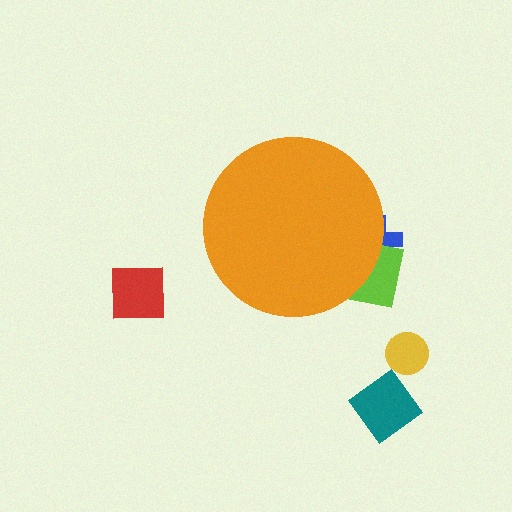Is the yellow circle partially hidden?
No, the yellow circle is fully visible.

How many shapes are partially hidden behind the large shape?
2 shapes are partially hidden.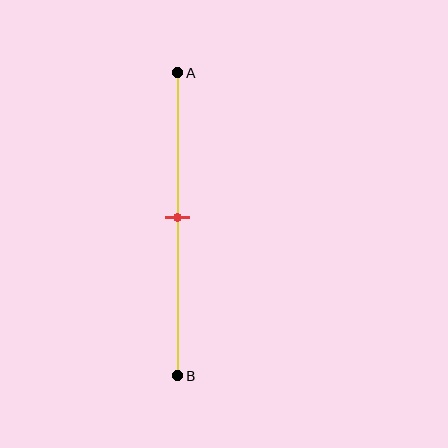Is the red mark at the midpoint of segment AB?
Yes, the mark is approximately at the midpoint.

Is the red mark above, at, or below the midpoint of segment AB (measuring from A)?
The red mark is approximately at the midpoint of segment AB.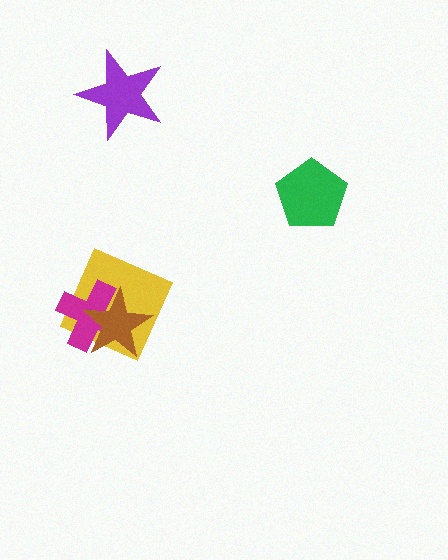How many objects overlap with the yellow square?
2 objects overlap with the yellow square.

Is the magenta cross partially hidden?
Yes, it is partially covered by another shape.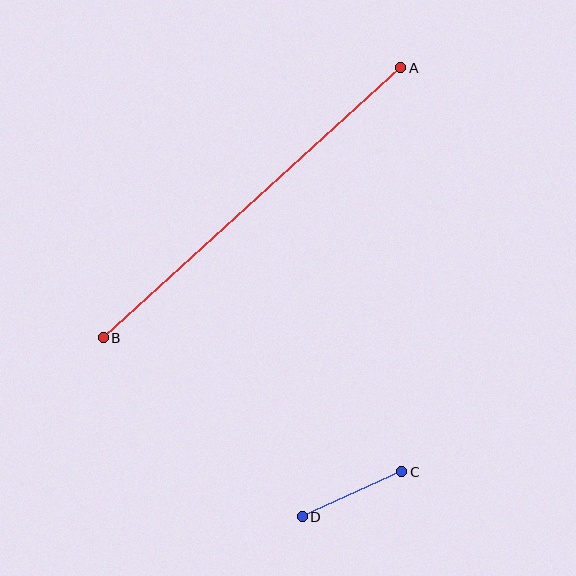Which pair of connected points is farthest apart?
Points A and B are farthest apart.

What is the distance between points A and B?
The distance is approximately 402 pixels.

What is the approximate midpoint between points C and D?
The midpoint is at approximately (352, 494) pixels.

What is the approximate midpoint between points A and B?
The midpoint is at approximately (252, 203) pixels.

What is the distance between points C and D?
The distance is approximately 109 pixels.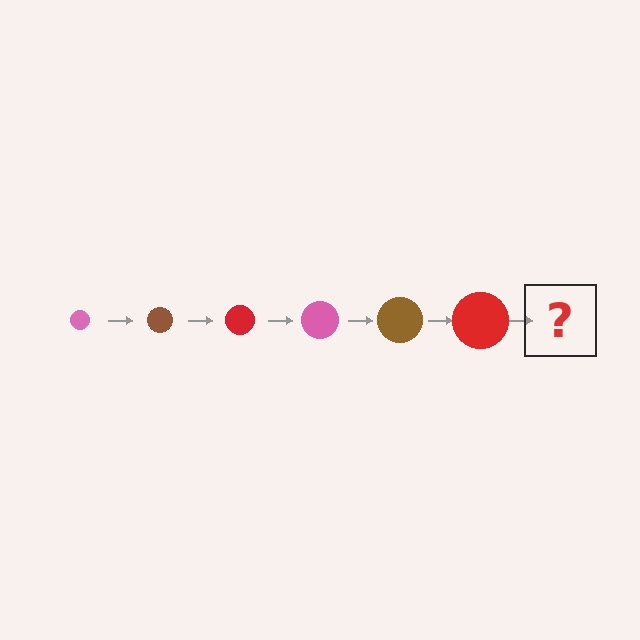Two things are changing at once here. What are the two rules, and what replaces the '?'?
The two rules are that the circle grows larger each step and the color cycles through pink, brown, and red. The '?' should be a pink circle, larger than the previous one.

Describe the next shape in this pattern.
It should be a pink circle, larger than the previous one.